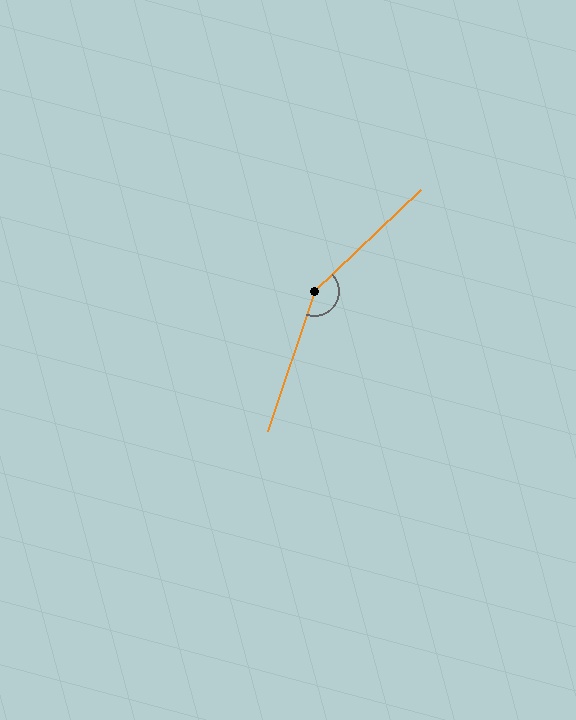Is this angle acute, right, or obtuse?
It is obtuse.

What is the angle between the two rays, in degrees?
Approximately 152 degrees.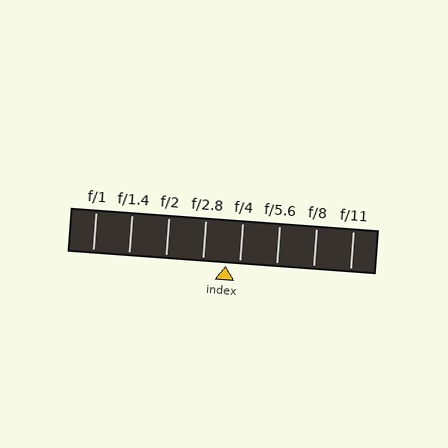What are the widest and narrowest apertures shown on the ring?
The widest aperture shown is f/1 and the narrowest is f/11.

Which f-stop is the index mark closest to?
The index mark is closest to f/4.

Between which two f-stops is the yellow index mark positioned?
The index mark is between f/2.8 and f/4.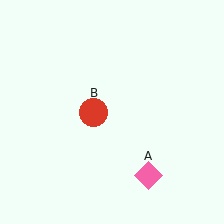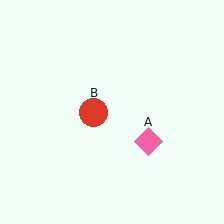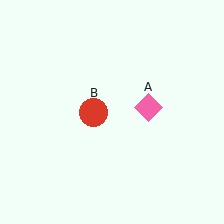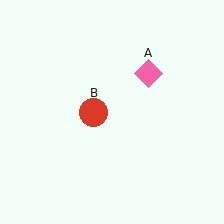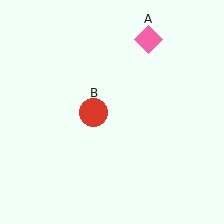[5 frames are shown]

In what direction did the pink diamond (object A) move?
The pink diamond (object A) moved up.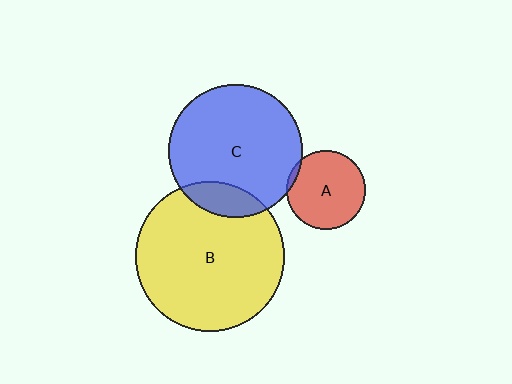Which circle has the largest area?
Circle B (yellow).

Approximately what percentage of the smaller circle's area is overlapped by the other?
Approximately 5%.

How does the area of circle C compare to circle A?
Approximately 2.9 times.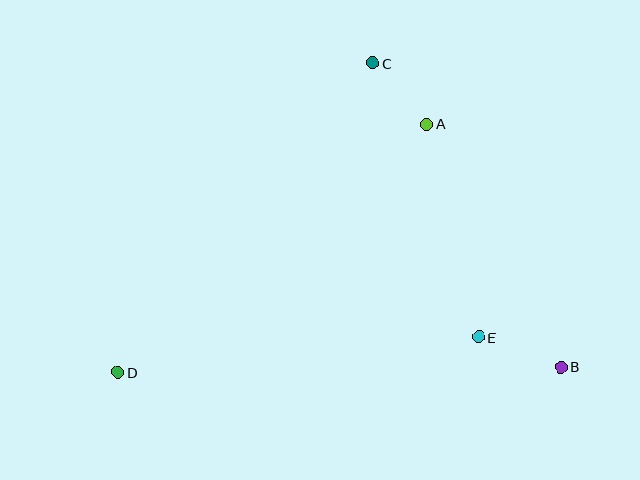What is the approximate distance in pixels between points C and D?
The distance between C and D is approximately 400 pixels.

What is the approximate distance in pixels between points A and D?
The distance between A and D is approximately 396 pixels.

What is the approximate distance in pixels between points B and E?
The distance between B and E is approximately 87 pixels.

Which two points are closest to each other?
Points A and C are closest to each other.